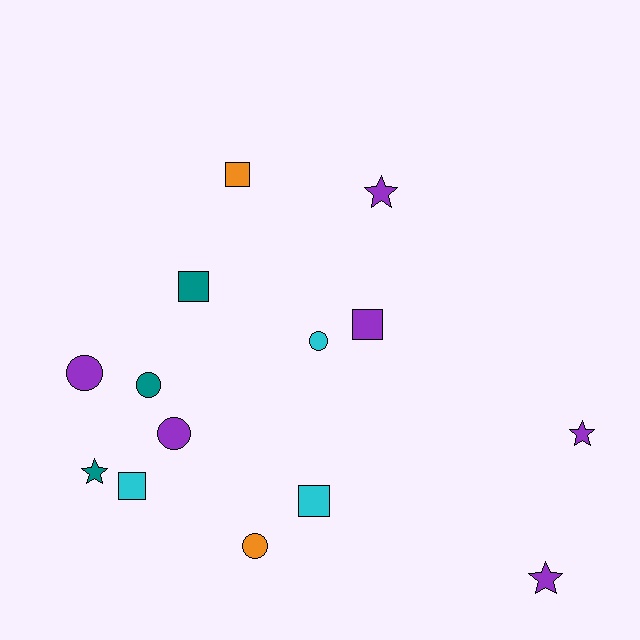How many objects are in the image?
There are 14 objects.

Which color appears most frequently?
Purple, with 6 objects.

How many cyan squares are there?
There are 2 cyan squares.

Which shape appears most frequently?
Circle, with 5 objects.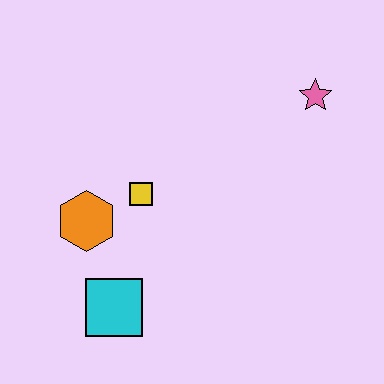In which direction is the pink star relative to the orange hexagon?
The pink star is to the right of the orange hexagon.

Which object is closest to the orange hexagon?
The yellow square is closest to the orange hexagon.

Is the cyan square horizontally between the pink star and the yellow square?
No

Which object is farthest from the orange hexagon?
The pink star is farthest from the orange hexagon.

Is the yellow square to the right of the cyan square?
Yes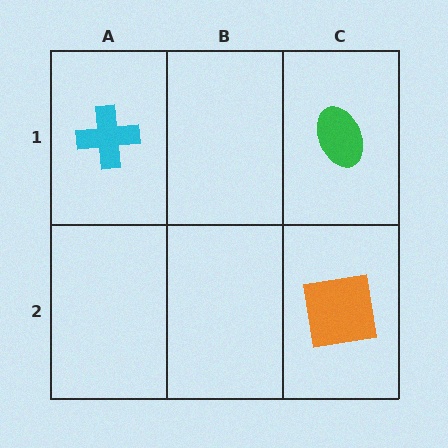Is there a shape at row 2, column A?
No, that cell is empty.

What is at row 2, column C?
An orange square.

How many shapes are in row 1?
2 shapes.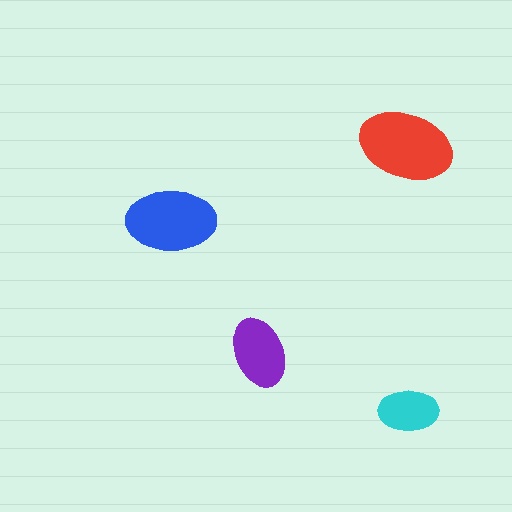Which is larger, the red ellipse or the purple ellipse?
The red one.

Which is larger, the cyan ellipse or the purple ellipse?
The purple one.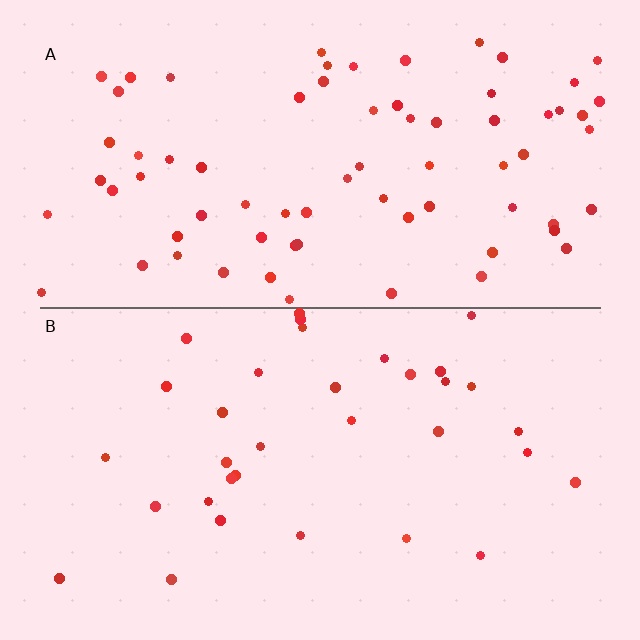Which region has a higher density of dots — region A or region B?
A (the top).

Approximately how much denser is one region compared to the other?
Approximately 2.2× — region A over region B.